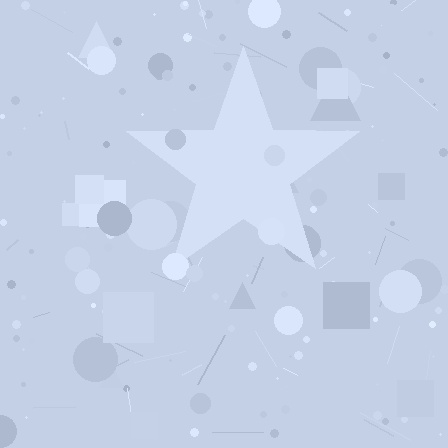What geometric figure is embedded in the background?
A star is embedded in the background.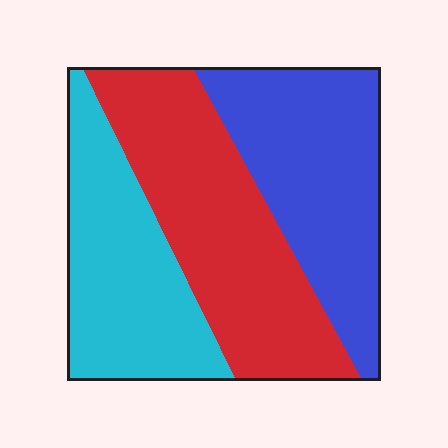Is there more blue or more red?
Red.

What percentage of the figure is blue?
Blue covers 33% of the figure.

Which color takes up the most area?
Red, at roughly 40%.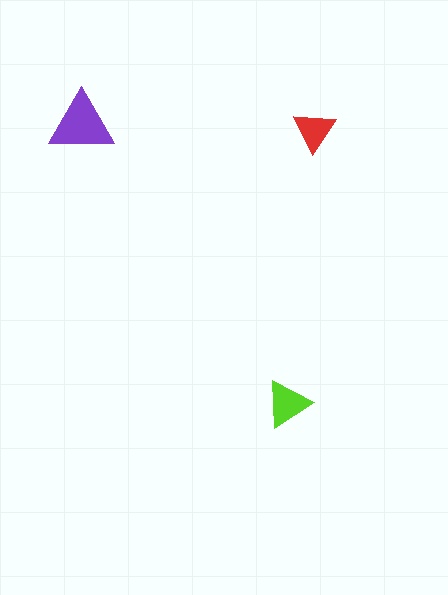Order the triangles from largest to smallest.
the purple one, the lime one, the red one.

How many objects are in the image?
There are 3 objects in the image.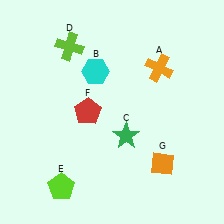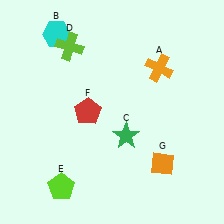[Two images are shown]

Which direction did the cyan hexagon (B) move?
The cyan hexagon (B) moved left.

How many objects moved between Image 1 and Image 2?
1 object moved between the two images.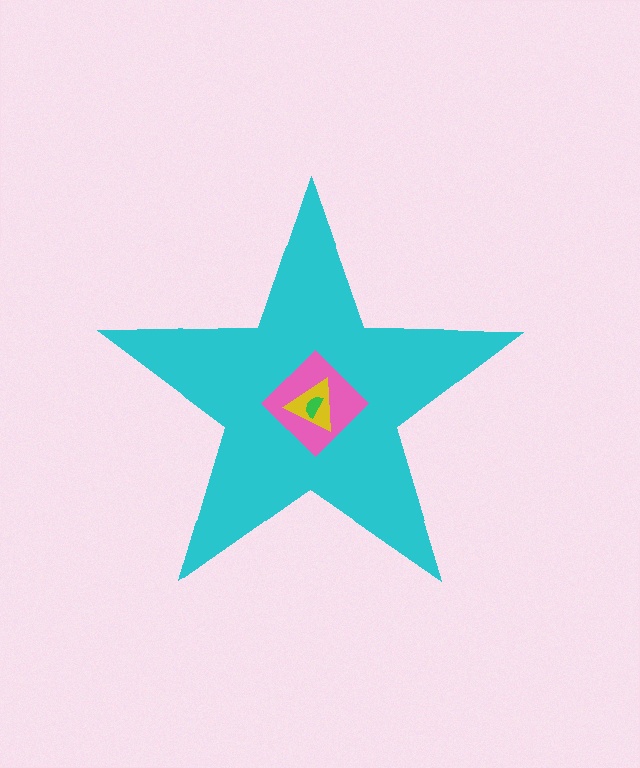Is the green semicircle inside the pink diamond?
Yes.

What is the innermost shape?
The green semicircle.